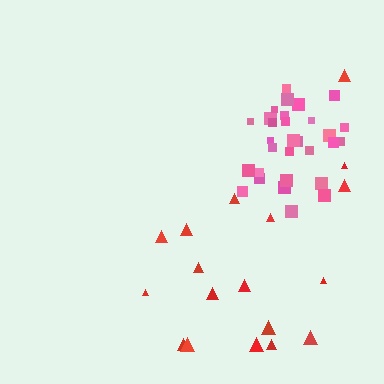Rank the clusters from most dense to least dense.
pink, red.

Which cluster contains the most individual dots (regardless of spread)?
Pink (30).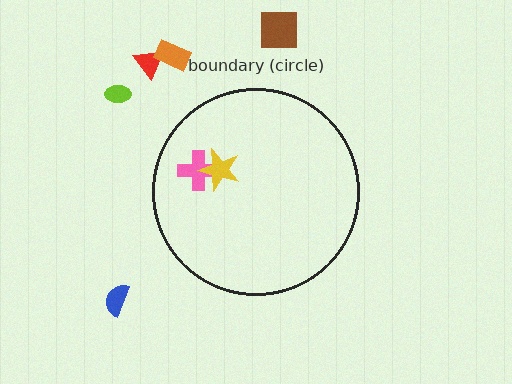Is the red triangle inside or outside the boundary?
Outside.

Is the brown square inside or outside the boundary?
Outside.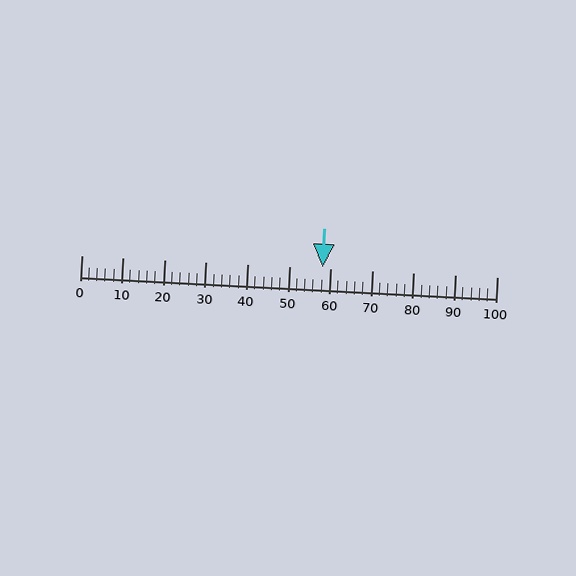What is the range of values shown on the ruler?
The ruler shows values from 0 to 100.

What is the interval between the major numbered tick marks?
The major tick marks are spaced 10 units apart.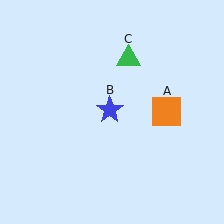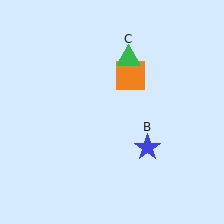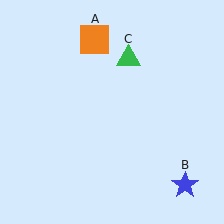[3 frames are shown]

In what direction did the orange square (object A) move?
The orange square (object A) moved up and to the left.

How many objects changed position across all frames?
2 objects changed position: orange square (object A), blue star (object B).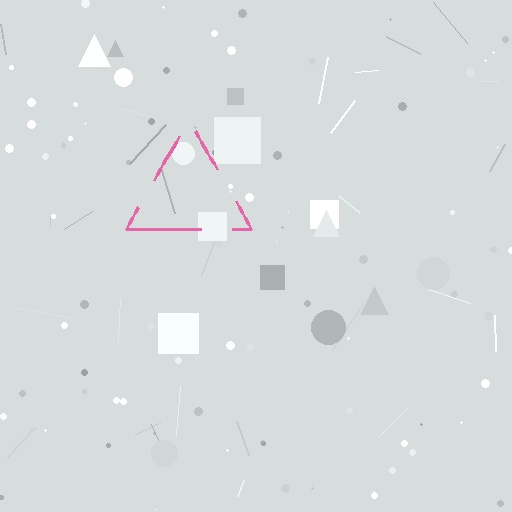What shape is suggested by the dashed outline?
The dashed outline suggests a triangle.